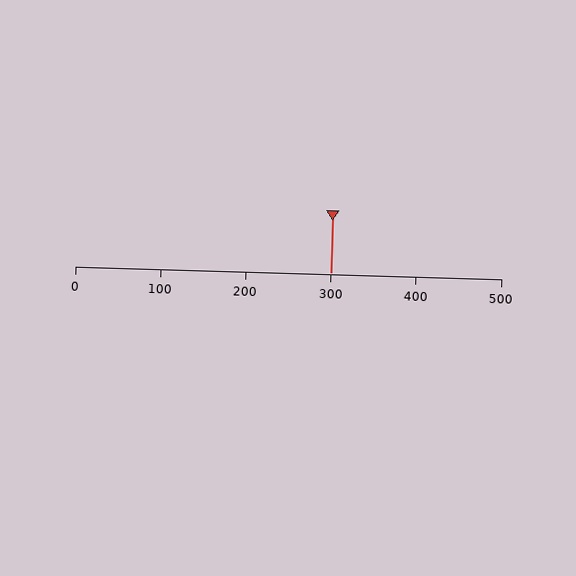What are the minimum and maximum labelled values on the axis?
The axis runs from 0 to 500.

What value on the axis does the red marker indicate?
The marker indicates approximately 300.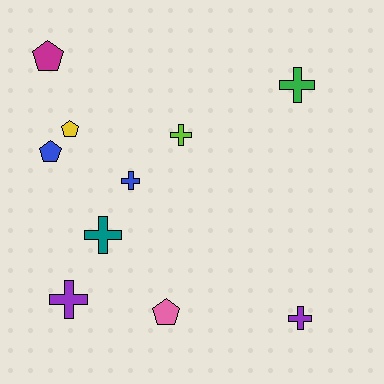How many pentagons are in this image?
There are 4 pentagons.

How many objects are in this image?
There are 10 objects.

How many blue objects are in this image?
There are 2 blue objects.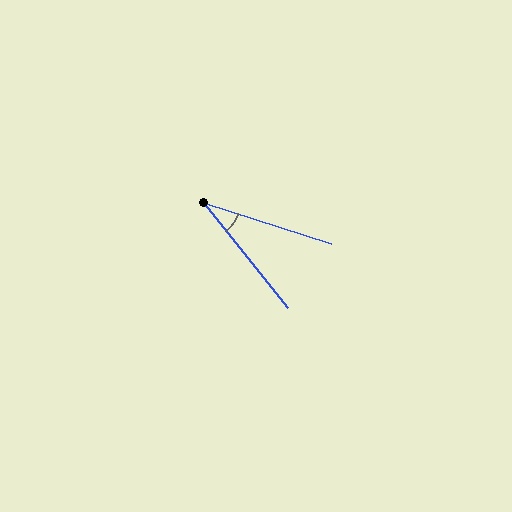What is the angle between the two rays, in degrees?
Approximately 34 degrees.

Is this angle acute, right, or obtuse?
It is acute.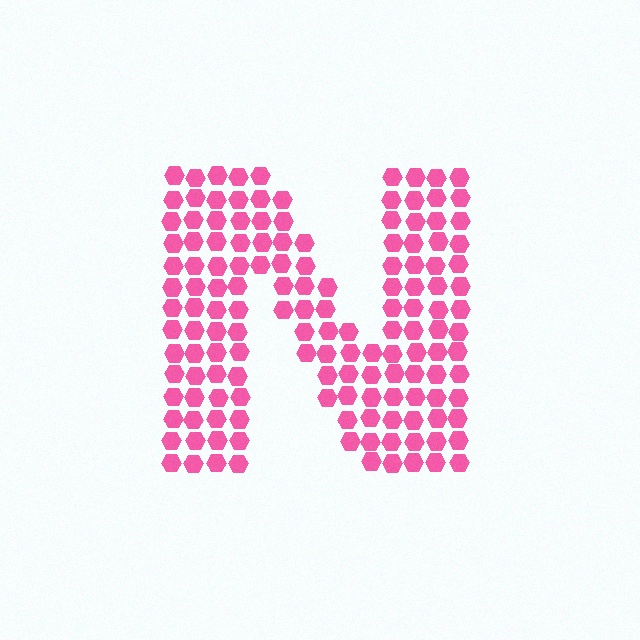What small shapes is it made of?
It is made of small hexagons.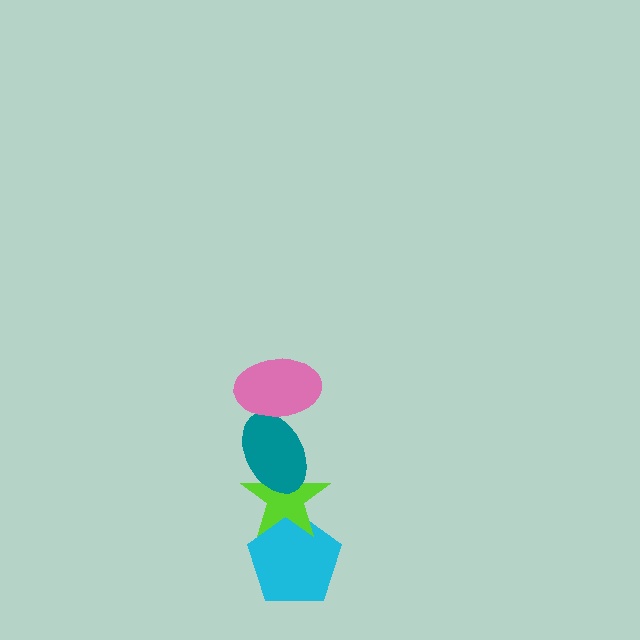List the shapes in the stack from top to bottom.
From top to bottom: the pink ellipse, the teal ellipse, the lime star, the cyan pentagon.